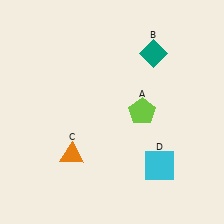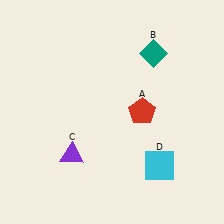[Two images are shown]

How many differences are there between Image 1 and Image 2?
There are 2 differences between the two images.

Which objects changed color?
A changed from lime to red. C changed from orange to purple.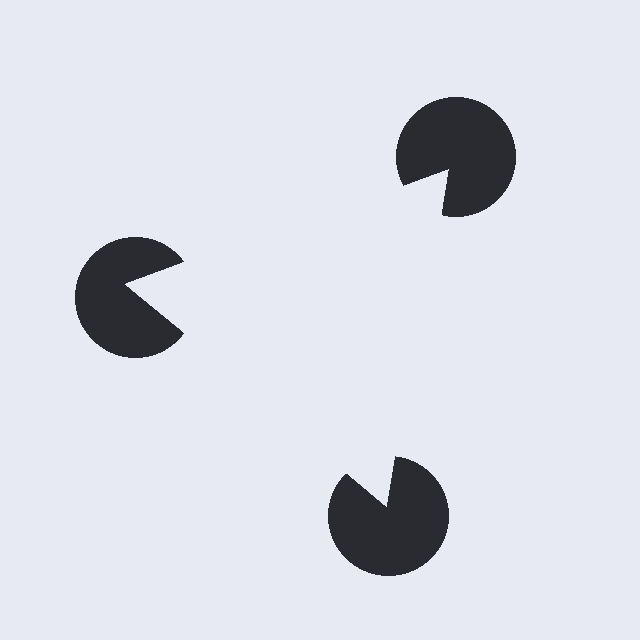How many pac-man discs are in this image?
There are 3 — one at each vertex of the illusory triangle.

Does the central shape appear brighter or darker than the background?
It typically appears slightly brighter than the background, even though no actual brightness change is drawn.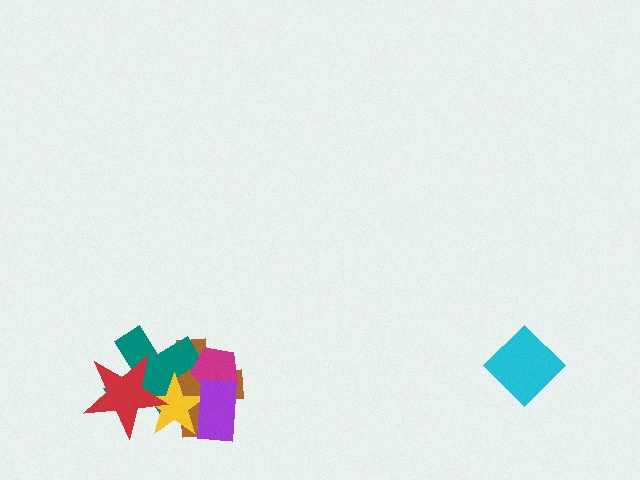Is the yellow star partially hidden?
Yes, it is partially covered by another shape.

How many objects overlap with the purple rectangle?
3 objects overlap with the purple rectangle.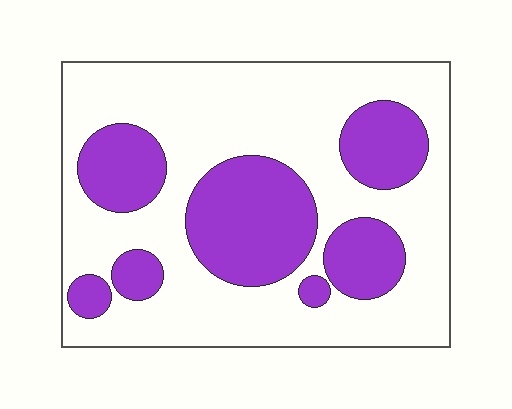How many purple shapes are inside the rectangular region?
7.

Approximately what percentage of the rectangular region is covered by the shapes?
Approximately 35%.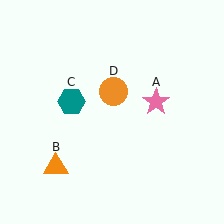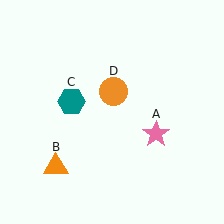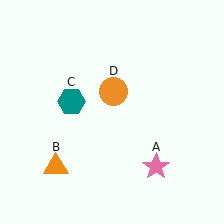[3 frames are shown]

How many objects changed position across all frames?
1 object changed position: pink star (object A).